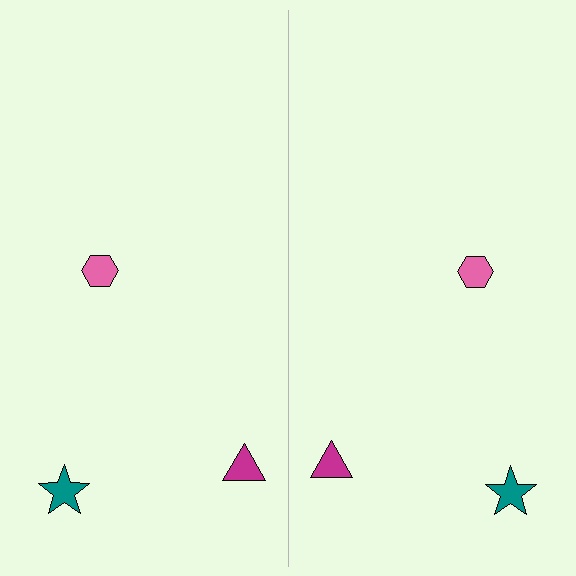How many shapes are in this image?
There are 6 shapes in this image.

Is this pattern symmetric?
Yes, this pattern has bilateral (reflection) symmetry.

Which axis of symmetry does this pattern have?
The pattern has a vertical axis of symmetry running through the center of the image.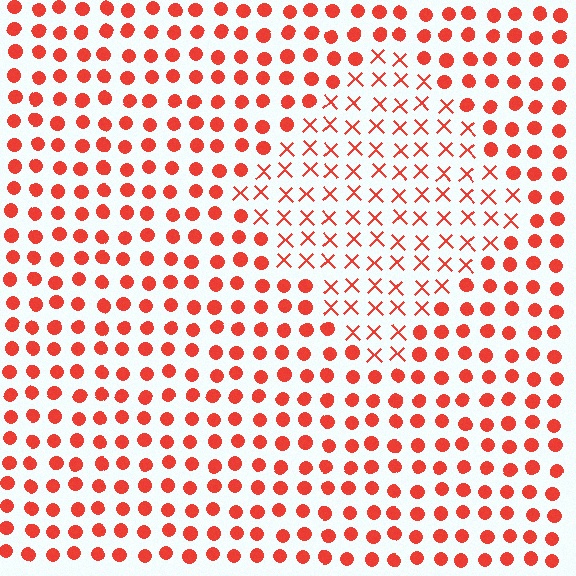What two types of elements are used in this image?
The image uses X marks inside the diamond region and circles outside it.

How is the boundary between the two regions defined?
The boundary is defined by a change in element shape: X marks inside vs. circles outside. All elements share the same color and spacing.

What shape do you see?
I see a diamond.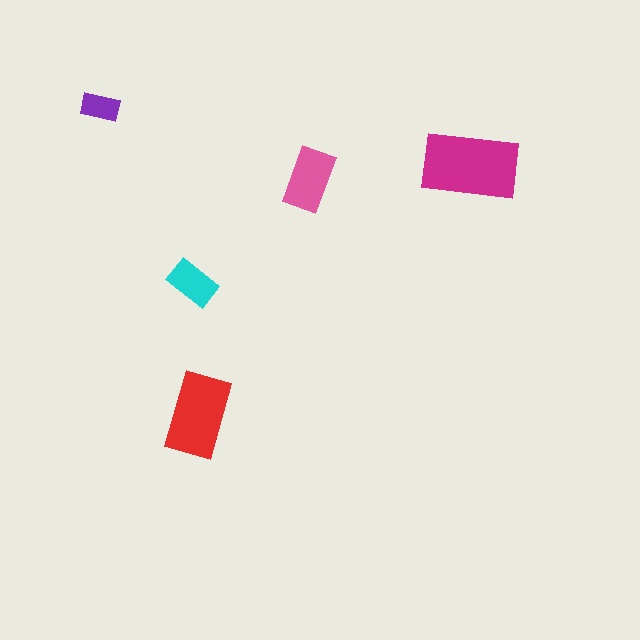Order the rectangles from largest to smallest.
the magenta one, the red one, the pink one, the cyan one, the purple one.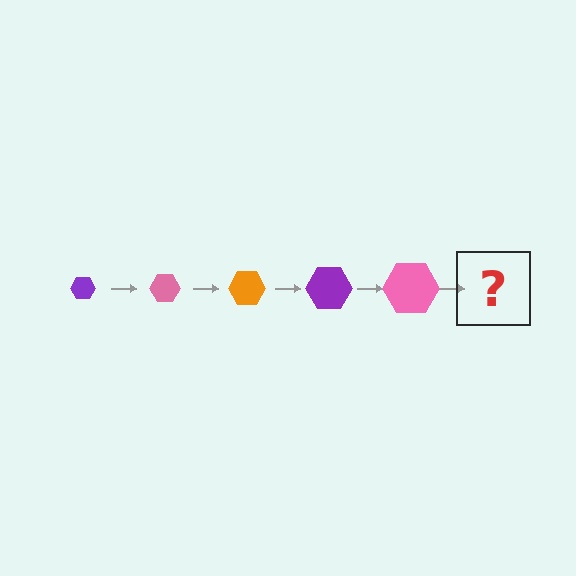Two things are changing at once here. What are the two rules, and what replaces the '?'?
The two rules are that the hexagon grows larger each step and the color cycles through purple, pink, and orange. The '?' should be an orange hexagon, larger than the previous one.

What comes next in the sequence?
The next element should be an orange hexagon, larger than the previous one.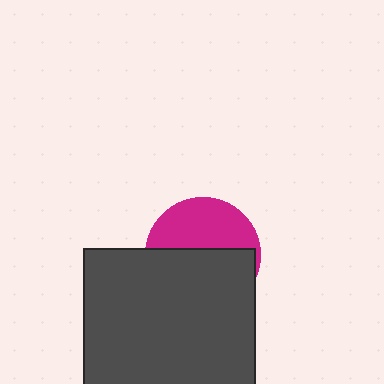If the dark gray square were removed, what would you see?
You would see the complete magenta circle.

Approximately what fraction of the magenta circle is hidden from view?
Roughly 57% of the magenta circle is hidden behind the dark gray square.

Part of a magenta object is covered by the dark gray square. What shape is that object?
It is a circle.